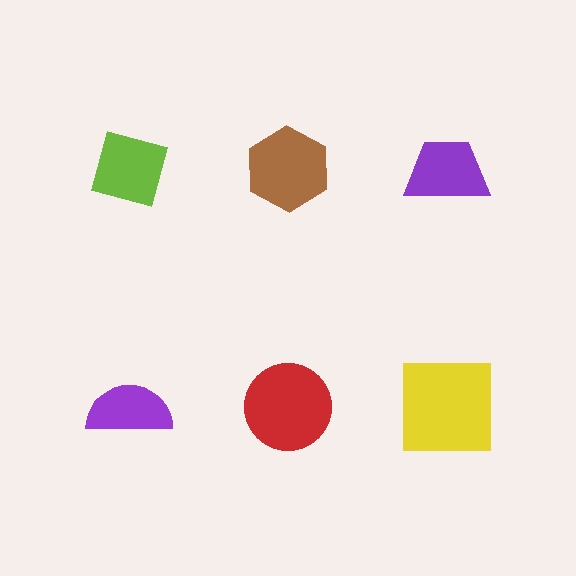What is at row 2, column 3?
A yellow square.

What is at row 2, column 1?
A purple semicircle.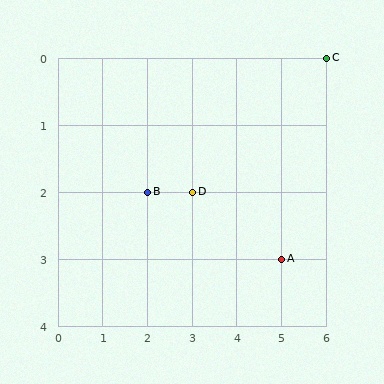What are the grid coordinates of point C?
Point C is at grid coordinates (6, 0).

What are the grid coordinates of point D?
Point D is at grid coordinates (3, 2).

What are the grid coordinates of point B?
Point B is at grid coordinates (2, 2).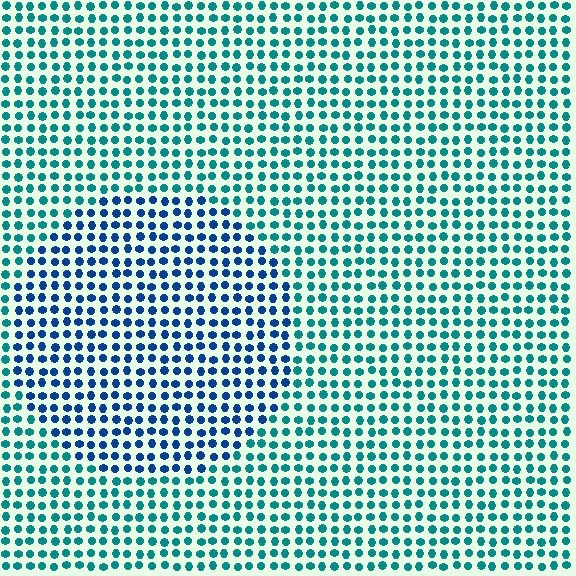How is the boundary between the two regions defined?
The boundary is defined purely by a slight shift in hue (about 39 degrees). Spacing, size, and orientation are identical on both sides.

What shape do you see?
I see a circle.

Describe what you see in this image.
The image is filled with small teal elements in a uniform arrangement. A circle-shaped region is visible where the elements are tinted to a slightly different hue, forming a subtle color boundary.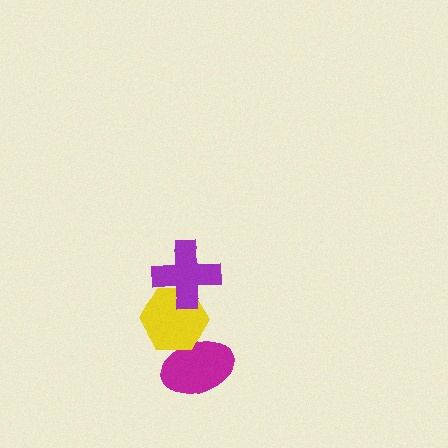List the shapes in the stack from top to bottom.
From top to bottom: the purple cross, the yellow hexagon, the magenta ellipse.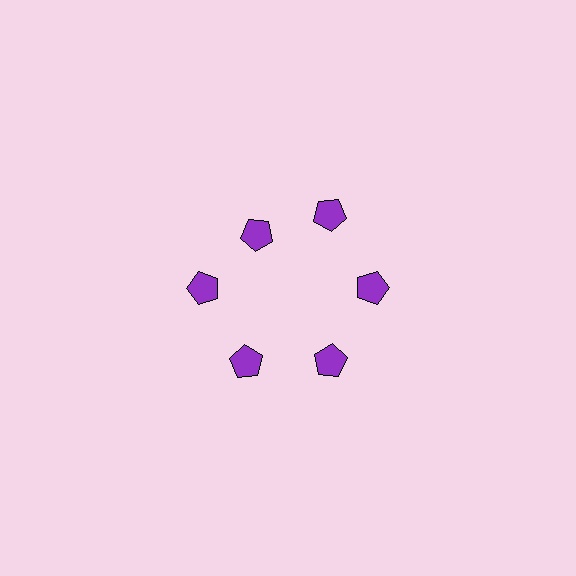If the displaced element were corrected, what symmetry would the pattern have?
It would have 6-fold rotational symmetry — the pattern would map onto itself every 60 degrees.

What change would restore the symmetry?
The symmetry would be restored by moving it outward, back onto the ring so that all 6 pentagons sit at equal angles and equal distance from the center.